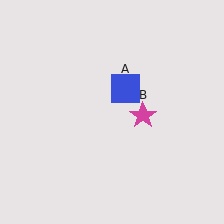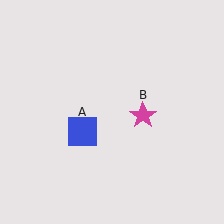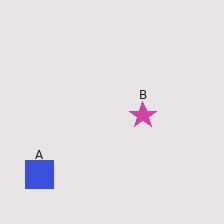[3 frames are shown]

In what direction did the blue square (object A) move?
The blue square (object A) moved down and to the left.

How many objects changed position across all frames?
1 object changed position: blue square (object A).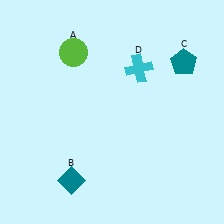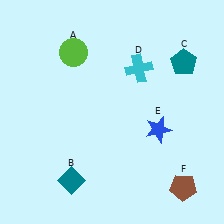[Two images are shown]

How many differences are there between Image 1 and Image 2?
There are 2 differences between the two images.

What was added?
A blue star (E), a brown pentagon (F) were added in Image 2.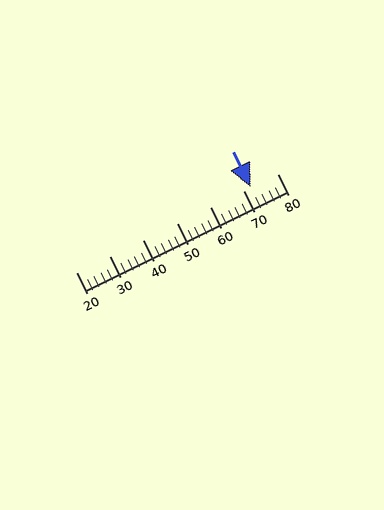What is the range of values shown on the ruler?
The ruler shows values from 20 to 80.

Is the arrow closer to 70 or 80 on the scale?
The arrow is closer to 70.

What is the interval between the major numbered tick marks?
The major tick marks are spaced 10 units apart.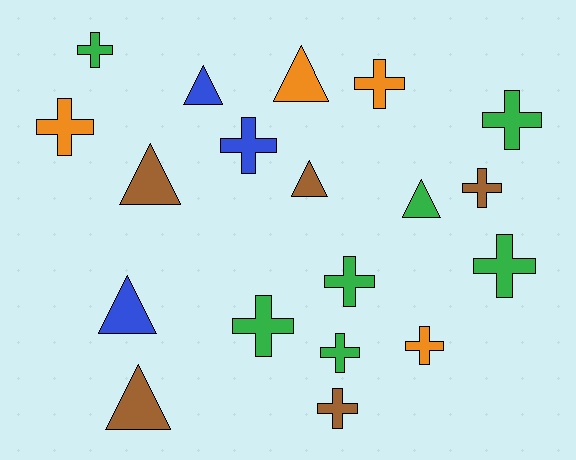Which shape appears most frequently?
Cross, with 12 objects.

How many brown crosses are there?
There are 2 brown crosses.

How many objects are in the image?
There are 19 objects.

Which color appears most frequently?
Green, with 7 objects.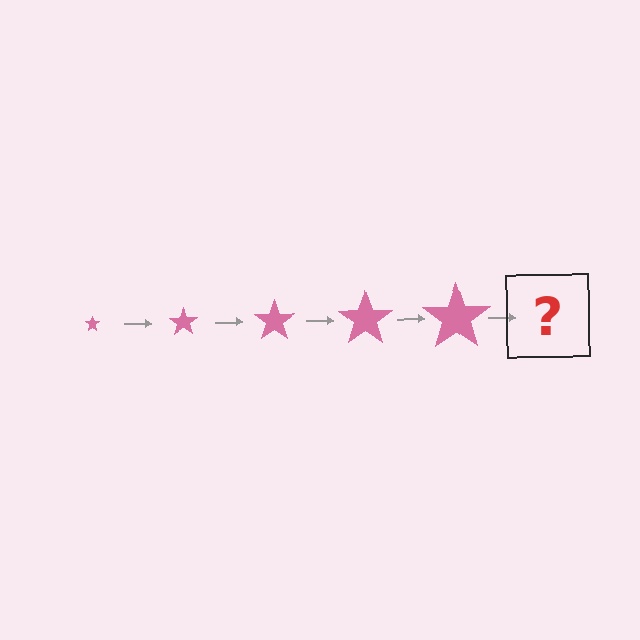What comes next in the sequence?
The next element should be a pink star, larger than the previous one.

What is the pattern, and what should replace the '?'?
The pattern is that the star gets progressively larger each step. The '?' should be a pink star, larger than the previous one.